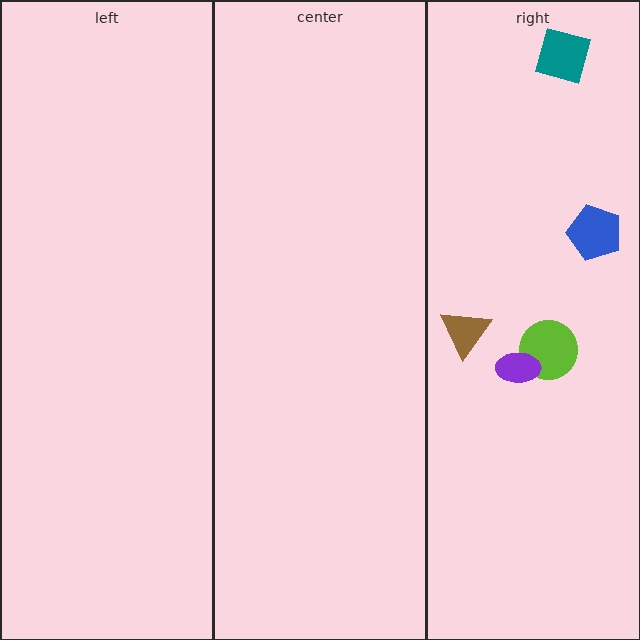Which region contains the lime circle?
The right region.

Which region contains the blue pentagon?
The right region.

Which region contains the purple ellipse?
The right region.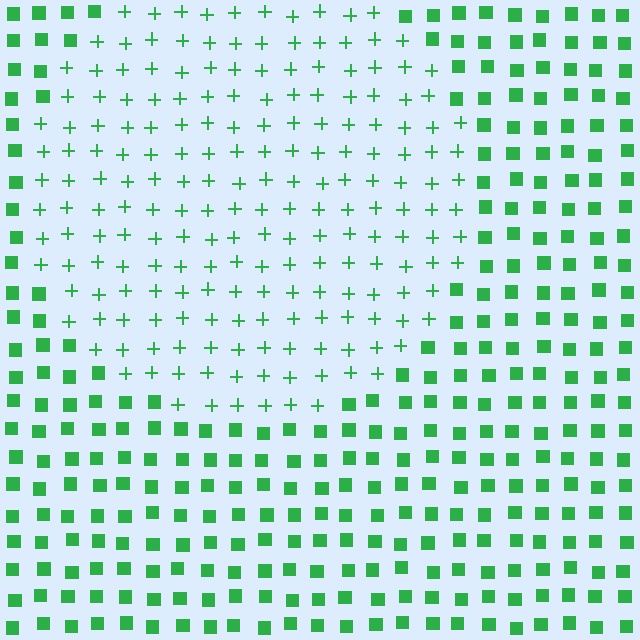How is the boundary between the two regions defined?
The boundary is defined by a change in element shape: plus signs inside vs. squares outside. All elements share the same color and spacing.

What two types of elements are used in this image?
The image uses plus signs inside the circle region and squares outside it.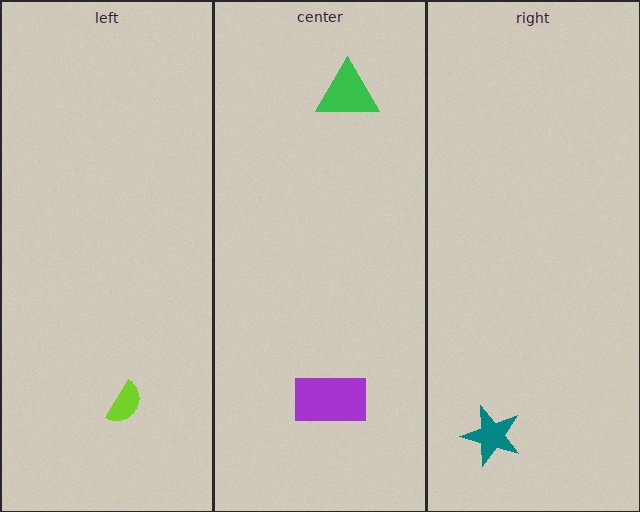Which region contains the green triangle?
The center region.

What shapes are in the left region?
The lime semicircle.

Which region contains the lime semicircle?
The left region.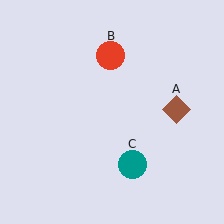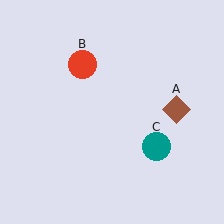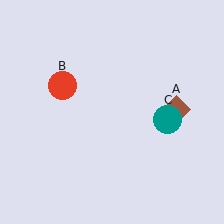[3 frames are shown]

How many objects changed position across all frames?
2 objects changed position: red circle (object B), teal circle (object C).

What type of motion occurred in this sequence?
The red circle (object B), teal circle (object C) rotated counterclockwise around the center of the scene.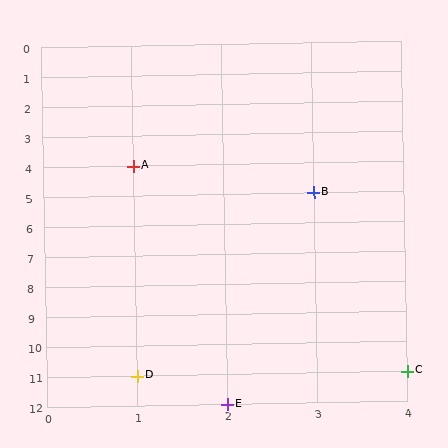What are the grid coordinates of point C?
Point C is at grid coordinates (4, 11).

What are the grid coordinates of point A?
Point A is at grid coordinates (1, 4).